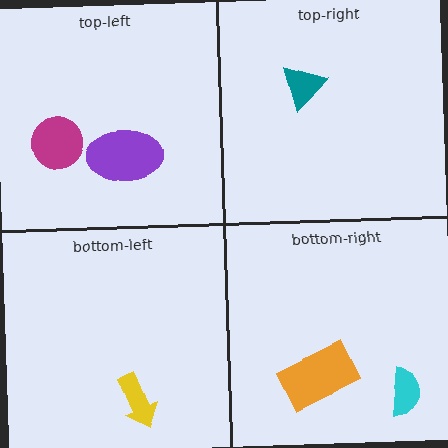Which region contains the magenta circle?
The top-left region.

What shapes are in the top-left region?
The purple ellipse, the magenta circle.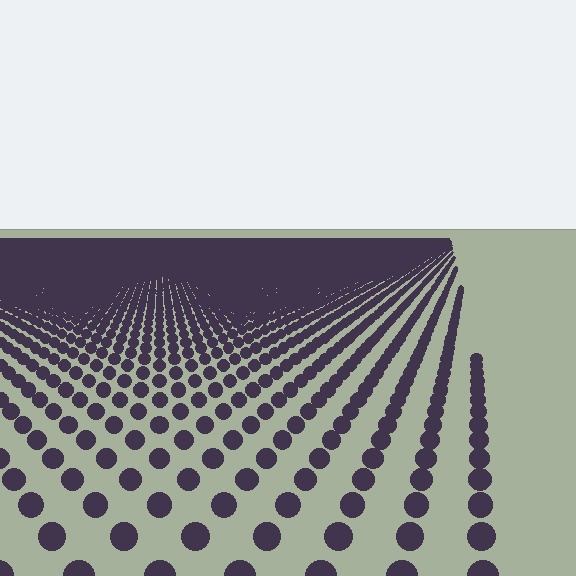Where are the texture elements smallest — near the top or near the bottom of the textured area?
Near the top.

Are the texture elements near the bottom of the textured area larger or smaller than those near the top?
Larger. Near the bottom, elements are closer to the viewer and appear at a bigger on-screen size.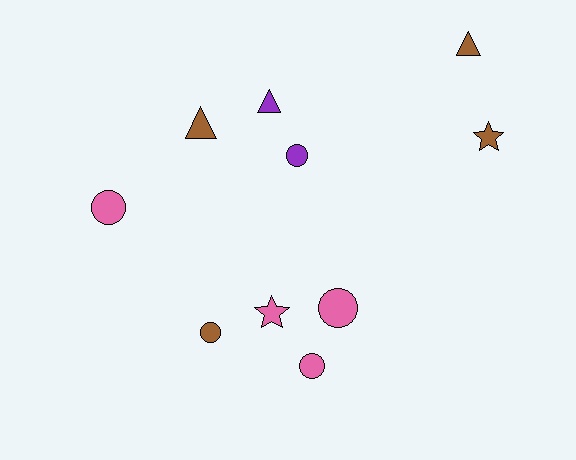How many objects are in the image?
There are 10 objects.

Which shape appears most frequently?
Circle, with 5 objects.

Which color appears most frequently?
Brown, with 4 objects.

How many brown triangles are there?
There are 2 brown triangles.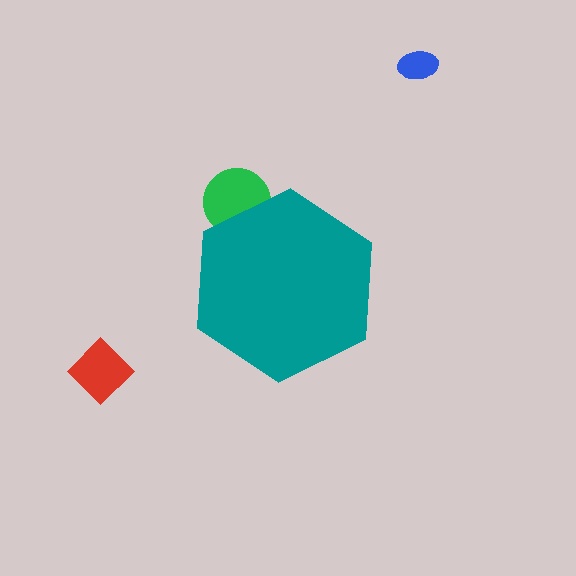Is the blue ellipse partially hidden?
No, the blue ellipse is fully visible.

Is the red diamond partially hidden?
No, the red diamond is fully visible.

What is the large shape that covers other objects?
A teal hexagon.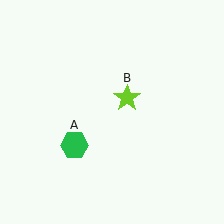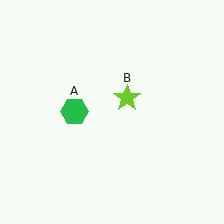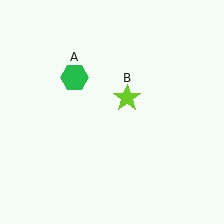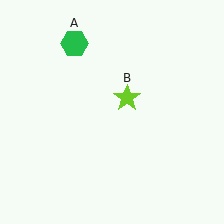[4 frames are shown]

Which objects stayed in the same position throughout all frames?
Lime star (object B) remained stationary.